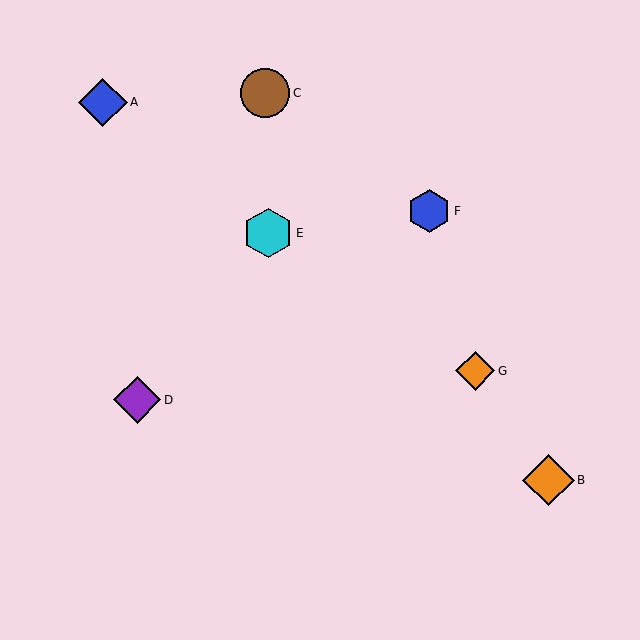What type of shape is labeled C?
Shape C is a brown circle.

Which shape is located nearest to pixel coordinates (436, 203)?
The blue hexagon (labeled F) at (429, 211) is nearest to that location.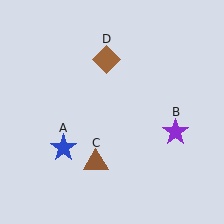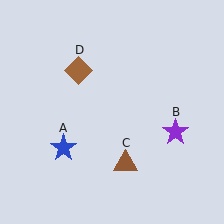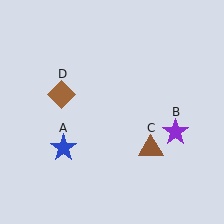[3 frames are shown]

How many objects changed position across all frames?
2 objects changed position: brown triangle (object C), brown diamond (object D).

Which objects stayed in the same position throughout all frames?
Blue star (object A) and purple star (object B) remained stationary.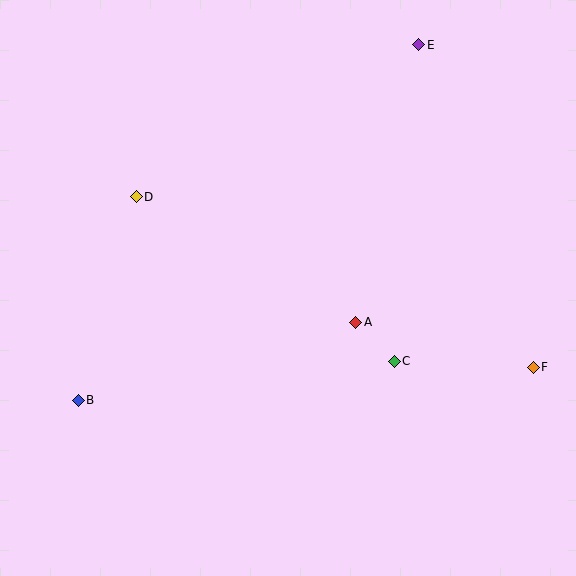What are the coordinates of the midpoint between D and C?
The midpoint between D and C is at (265, 279).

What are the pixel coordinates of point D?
Point D is at (136, 197).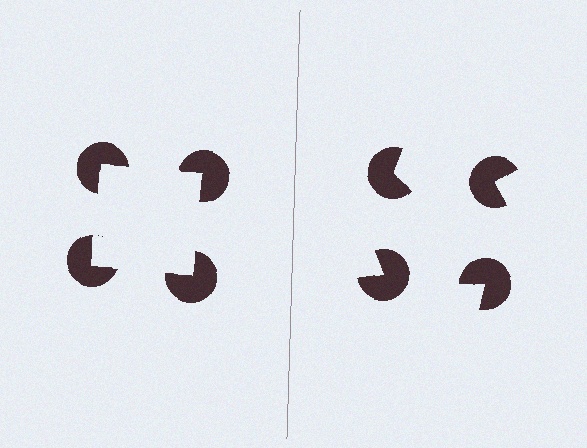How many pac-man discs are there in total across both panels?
8 — 4 on each side.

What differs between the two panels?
The pac-man discs are positioned identically on both sides; only the wedge orientations differ. On the left they align to a square; on the right they are misaligned.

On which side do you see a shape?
An illusory square appears on the left side. On the right side the wedge cuts are rotated, so no coherent shape forms.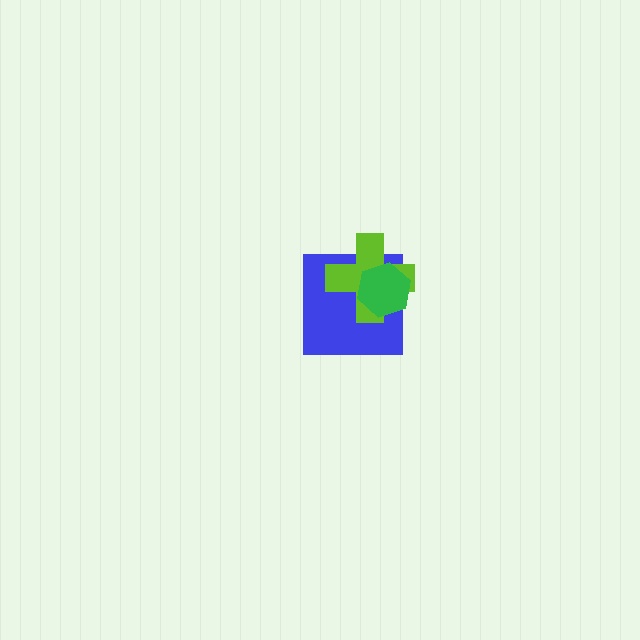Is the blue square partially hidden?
Yes, it is partially covered by another shape.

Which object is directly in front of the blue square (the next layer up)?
The lime cross is directly in front of the blue square.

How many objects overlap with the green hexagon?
2 objects overlap with the green hexagon.